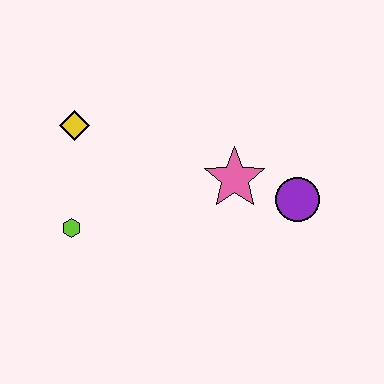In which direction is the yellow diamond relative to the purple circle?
The yellow diamond is to the left of the purple circle.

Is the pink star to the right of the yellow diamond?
Yes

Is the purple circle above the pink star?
No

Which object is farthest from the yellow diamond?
The purple circle is farthest from the yellow diamond.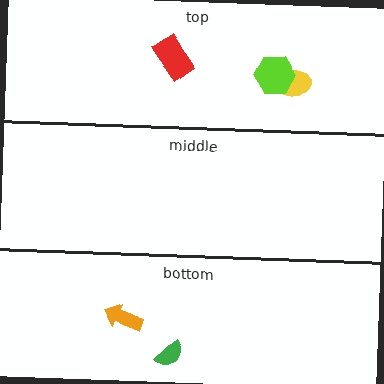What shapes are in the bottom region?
The orange arrow, the green semicircle.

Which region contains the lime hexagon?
The top region.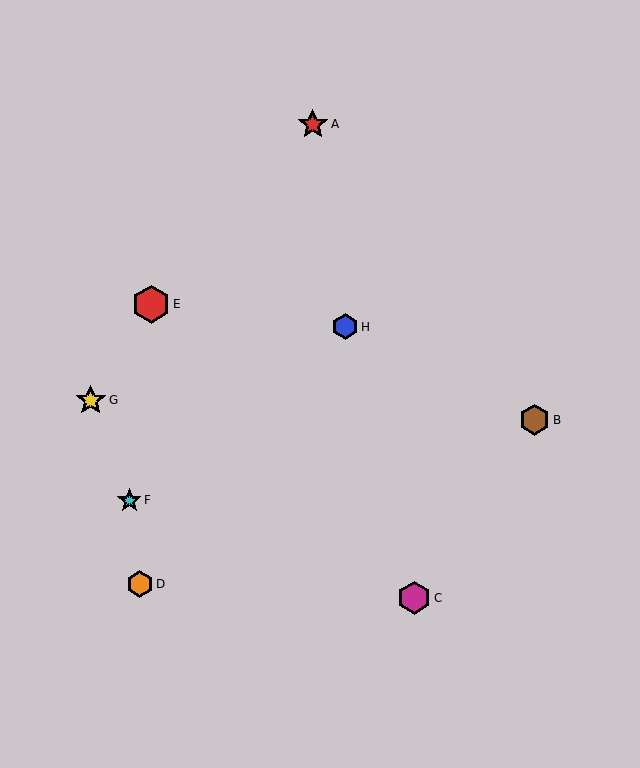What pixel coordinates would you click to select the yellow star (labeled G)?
Click at (91, 401) to select the yellow star G.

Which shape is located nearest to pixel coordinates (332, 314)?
The blue hexagon (labeled H) at (345, 327) is nearest to that location.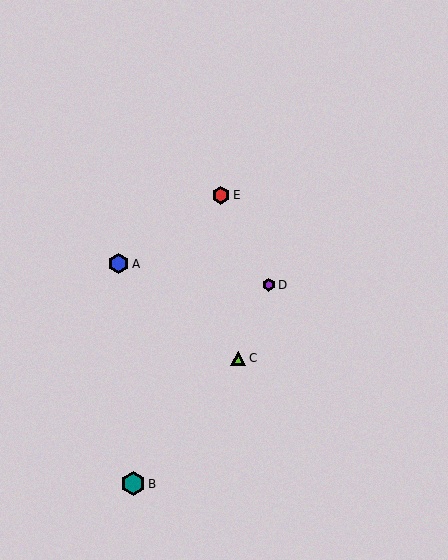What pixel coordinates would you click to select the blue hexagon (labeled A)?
Click at (118, 264) to select the blue hexagon A.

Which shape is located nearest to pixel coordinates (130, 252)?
The blue hexagon (labeled A) at (118, 264) is nearest to that location.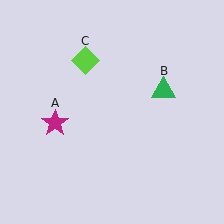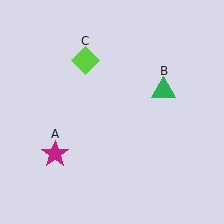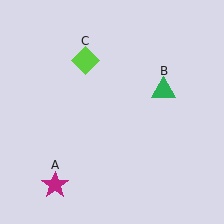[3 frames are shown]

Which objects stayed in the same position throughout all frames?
Green triangle (object B) and lime diamond (object C) remained stationary.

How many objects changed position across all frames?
1 object changed position: magenta star (object A).